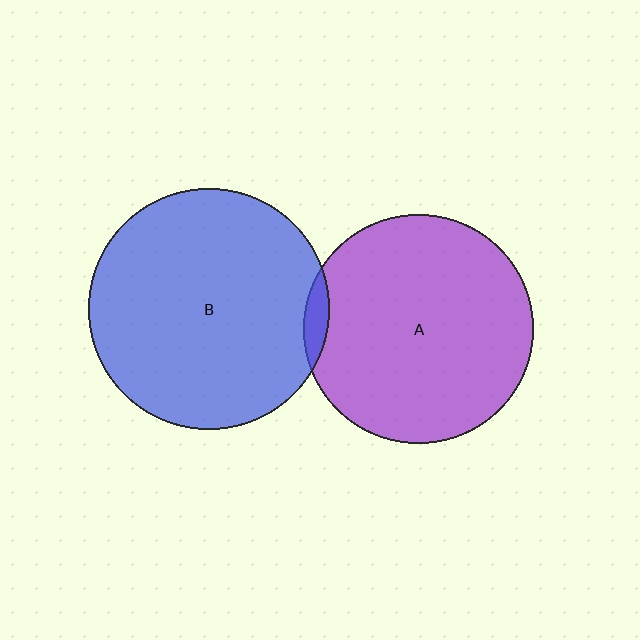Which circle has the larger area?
Circle B (blue).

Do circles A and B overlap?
Yes.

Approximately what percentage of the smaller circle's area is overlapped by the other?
Approximately 5%.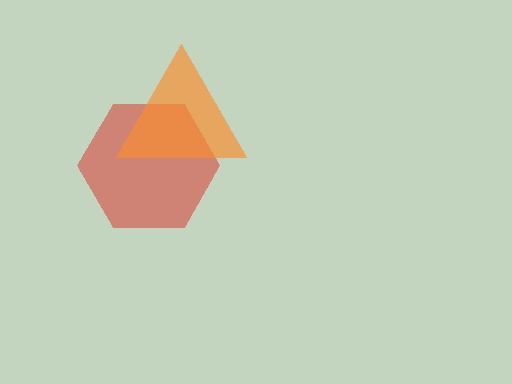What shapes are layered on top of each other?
The layered shapes are: a red hexagon, an orange triangle.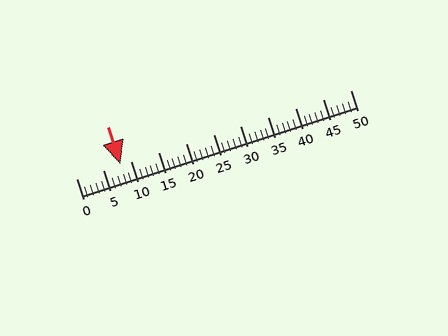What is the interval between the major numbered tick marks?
The major tick marks are spaced 5 units apart.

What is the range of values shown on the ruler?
The ruler shows values from 0 to 50.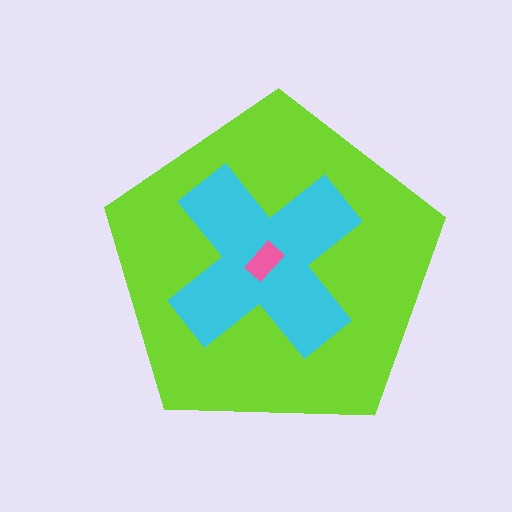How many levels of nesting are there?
3.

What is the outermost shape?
The lime pentagon.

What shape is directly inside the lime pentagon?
The cyan cross.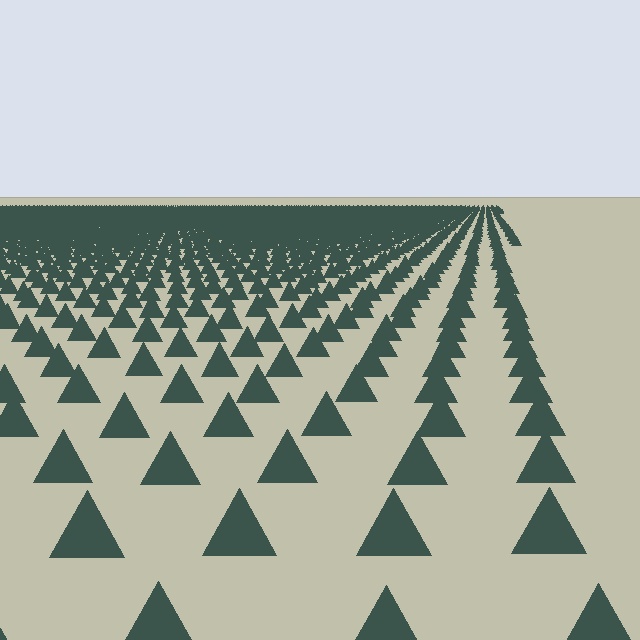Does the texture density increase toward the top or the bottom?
Density increases toward the top.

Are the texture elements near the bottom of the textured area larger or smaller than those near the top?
Larger. Near the bottom, elements are closer to the viewer and appear at a bigger on-screen size.